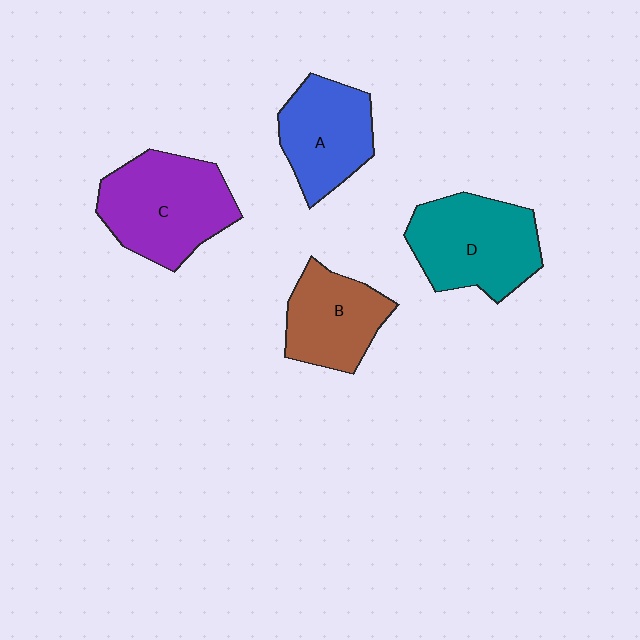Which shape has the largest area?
Shape C (purple).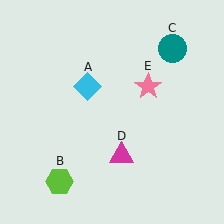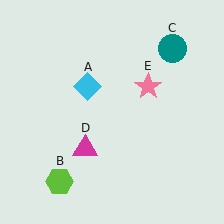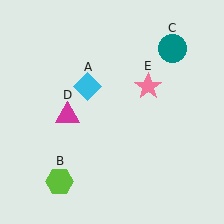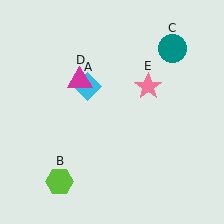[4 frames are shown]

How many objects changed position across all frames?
1 object changed position: magenta triangle (object D).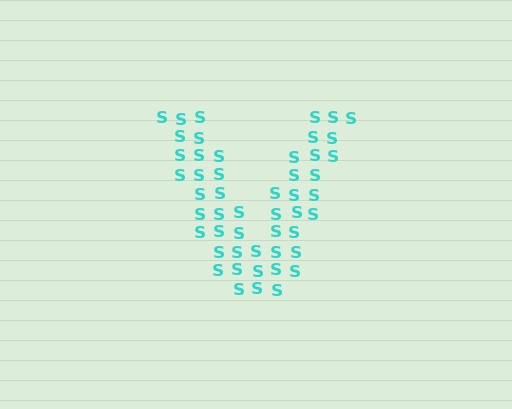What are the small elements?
The small elements are letter S's.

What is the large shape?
The large shape is the letter V.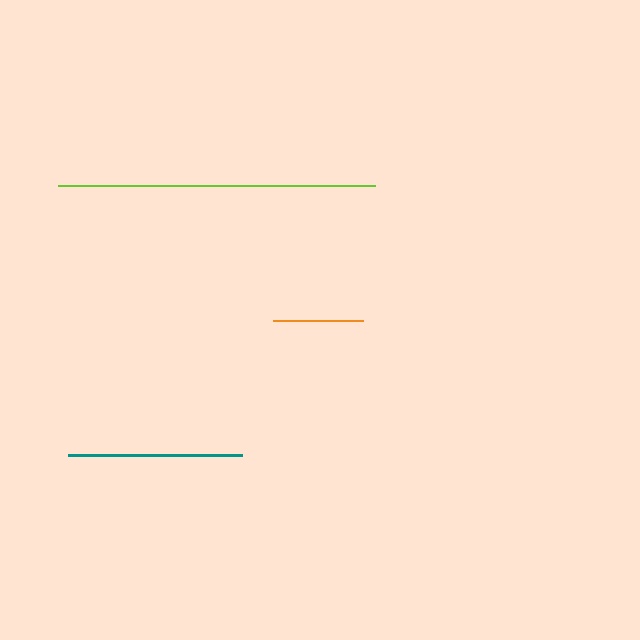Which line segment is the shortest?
The orange line is the shortest at approximately 89 pixels.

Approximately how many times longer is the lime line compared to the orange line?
The lime line is approximately 3.6 times the length of the orange line.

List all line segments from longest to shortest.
From longest to shortest: lime, teal, orange.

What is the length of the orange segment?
The orange segment is approximately 89 pixels long.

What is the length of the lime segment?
The lime segment is approximately 317 pixels long.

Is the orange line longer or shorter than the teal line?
The teal line is longer than the orange line.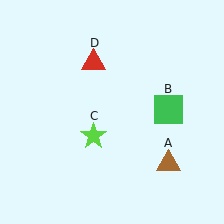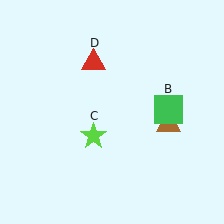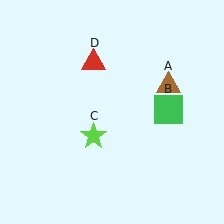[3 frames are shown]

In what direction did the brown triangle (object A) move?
The brown triangle (object A) moved up.